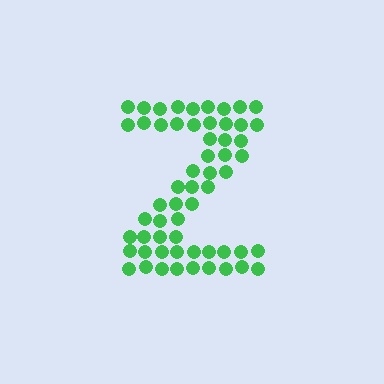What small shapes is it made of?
It is made of small circles.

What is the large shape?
The large shape is the letter Z.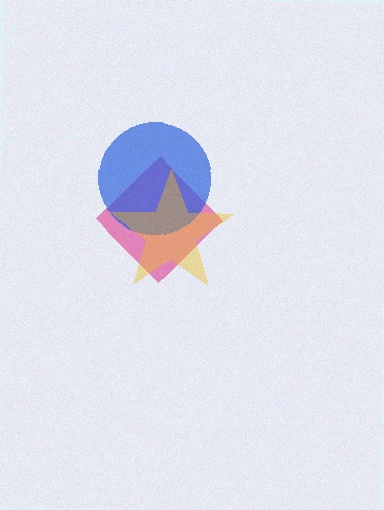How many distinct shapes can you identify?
There are 3 distinct shapes: a pink diamond, a blue circle, a yellow star.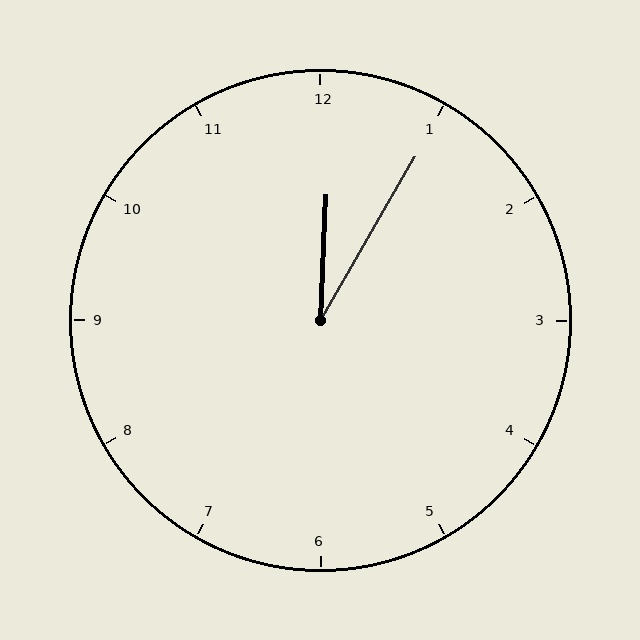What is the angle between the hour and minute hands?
Approximately 28 degrees.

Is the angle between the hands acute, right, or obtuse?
It is acute.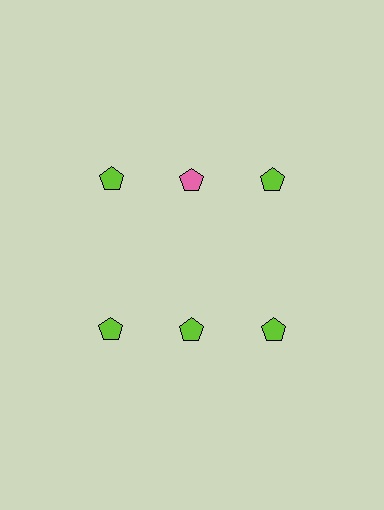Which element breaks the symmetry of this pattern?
The pink pentagon in the top row, second from left column breaks the symmetry. All other shapes are lime pentagons.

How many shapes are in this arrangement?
There are 6 shapes arranged in a grid pattern.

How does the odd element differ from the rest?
It has a different color: pink instead of lime.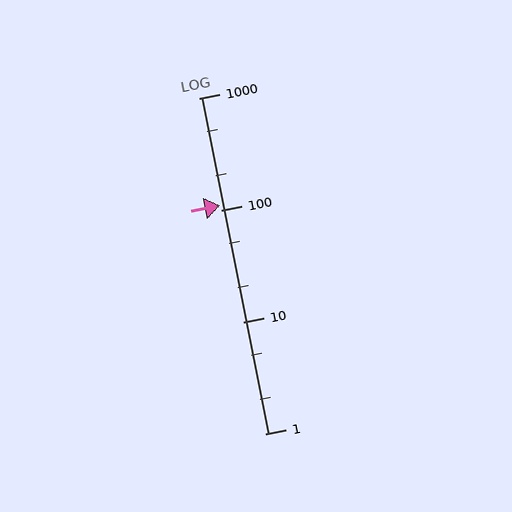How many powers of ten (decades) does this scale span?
The scale spans 3 decades, from 1 to 1000.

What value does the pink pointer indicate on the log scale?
The pointer indicates approximately 110.